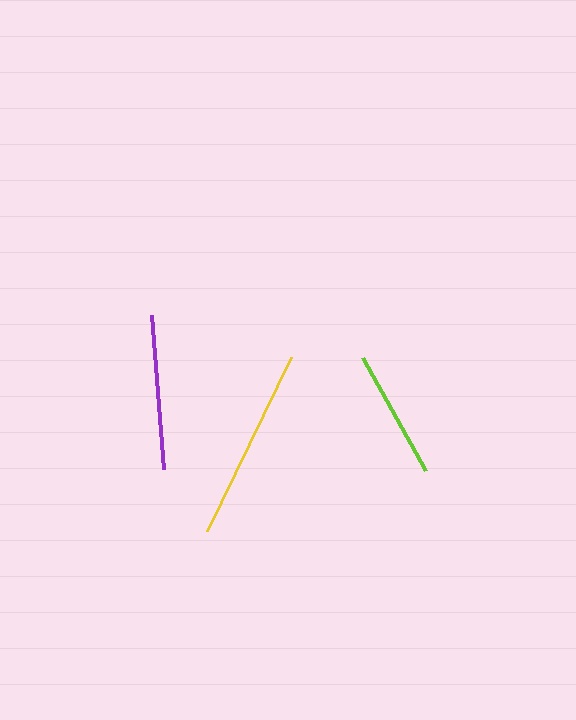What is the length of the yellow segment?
The yellow segment is approximately 193 pixels long.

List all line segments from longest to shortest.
From longest to shortest: yellow, purple, lime.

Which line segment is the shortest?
The lime line is the shortest at approximately 129 pixels.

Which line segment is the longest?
The yellow line is the longest at approximately 193 pixels.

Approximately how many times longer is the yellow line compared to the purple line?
The yellow line is approximately 1.2 times the length of the purple line.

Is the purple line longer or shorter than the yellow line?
The yellow line is longer than the purple line.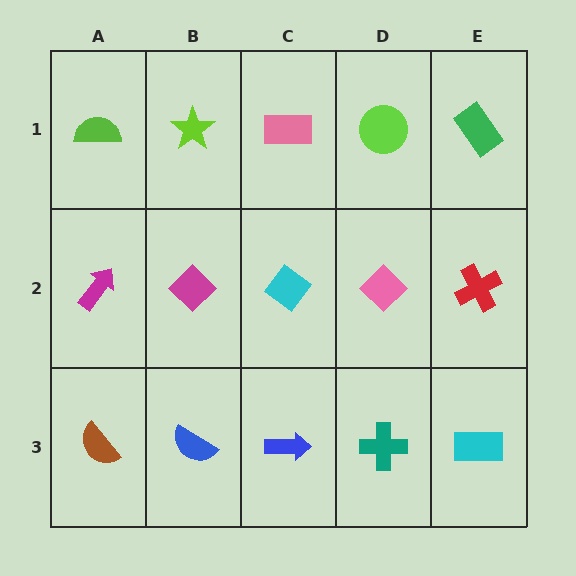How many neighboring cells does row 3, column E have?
2.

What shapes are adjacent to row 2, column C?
A pink rectangle (row 1, column C), a blue arrow (row 3, column C), a magenta diamond (row 2, column B), a pink diamond (row 2, column D).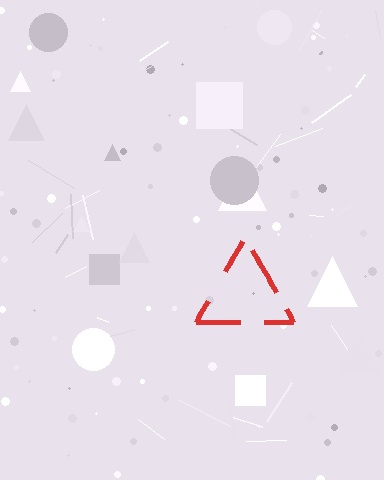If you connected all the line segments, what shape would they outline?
They would outline a triangle.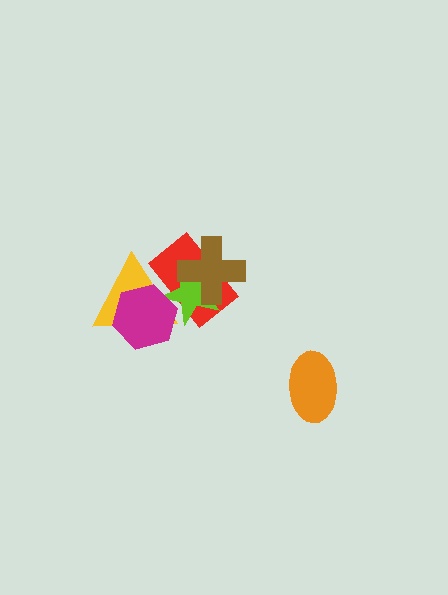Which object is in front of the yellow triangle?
The magenta hexagon is in front of the yellow triangle.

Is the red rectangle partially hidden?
Yes, it is partially covered by another shape.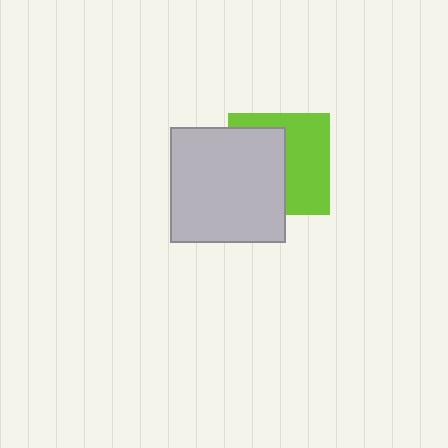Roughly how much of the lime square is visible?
About half of it is visible (roughly 51%).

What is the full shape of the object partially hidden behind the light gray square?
The partially hidden object is a lime square.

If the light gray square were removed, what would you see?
You would see the complete lime square.